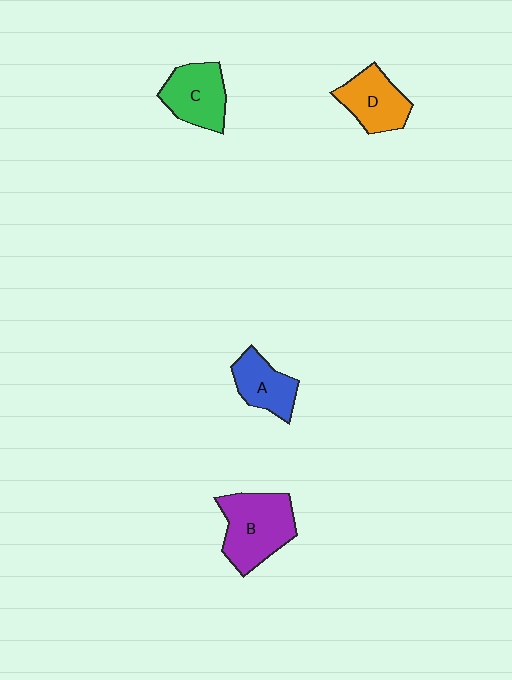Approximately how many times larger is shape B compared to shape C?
Approximately 1.3 times.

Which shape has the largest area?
Shape B (purple).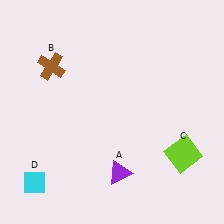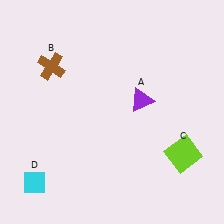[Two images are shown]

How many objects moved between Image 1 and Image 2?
1 object moved between the two images.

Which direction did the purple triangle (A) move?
The purple triangle (A) moved up.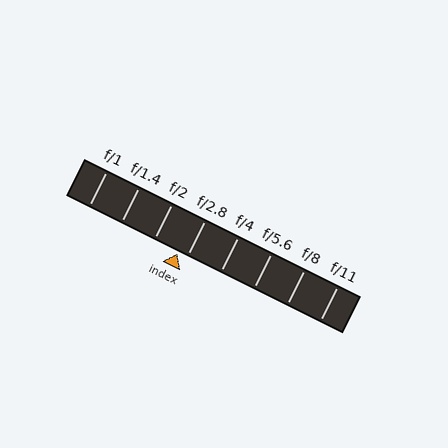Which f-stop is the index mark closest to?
The index mark is closest to f/2.8.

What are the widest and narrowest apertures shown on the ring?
The widest aperture shown is f/1 and the narrowest is f/11.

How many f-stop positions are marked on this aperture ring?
There are 8 f-stop positions marked.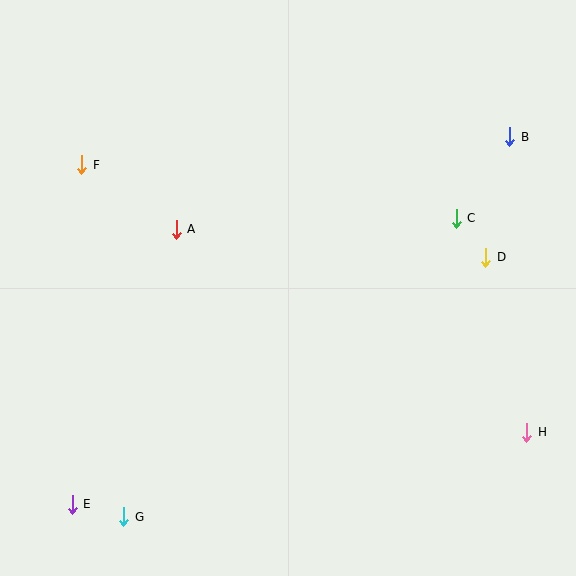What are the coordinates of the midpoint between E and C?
The midpoint between E and C is at (264, 361).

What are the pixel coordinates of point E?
Point E is at (72, 504).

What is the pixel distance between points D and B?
The distance between D and B is 123 pixels.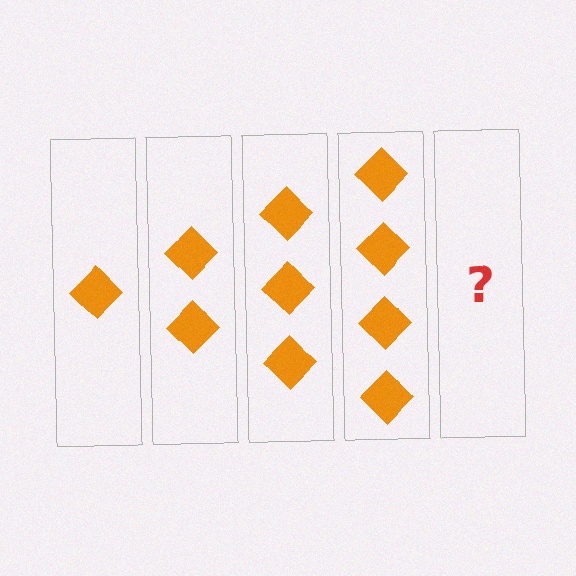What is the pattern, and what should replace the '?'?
The pattern is that each step adds one more diamond. The '?' should be 5 diamonds.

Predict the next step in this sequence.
The next step is 5 diamonds.